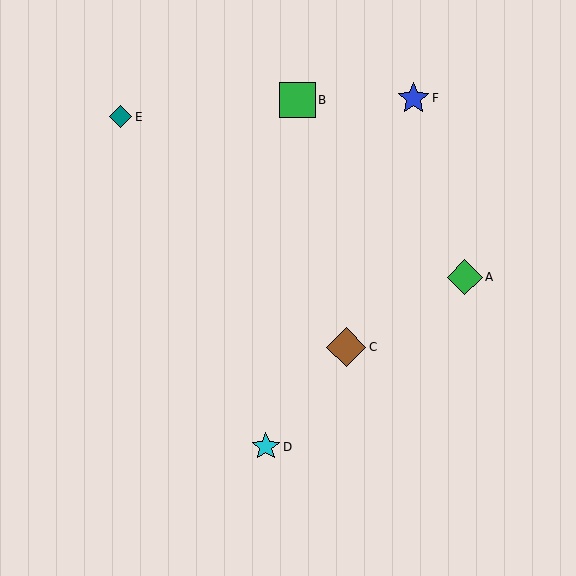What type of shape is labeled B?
Shape B is a green square.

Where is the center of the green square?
The center of the green square is at (297, 100).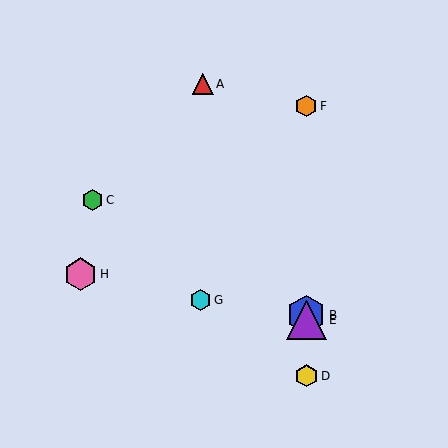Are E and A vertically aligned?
No, E is at x≈306 and A is at x≈203.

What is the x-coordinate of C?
Object C is at x≈93.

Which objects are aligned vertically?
Objects B, D, E, F are aligned vertically.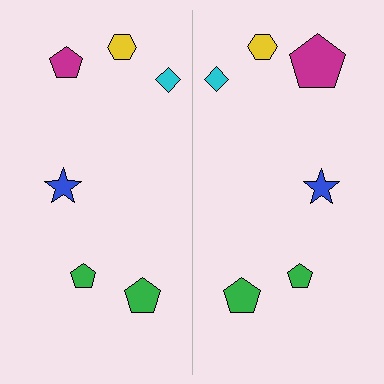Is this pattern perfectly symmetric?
No, the pattern is not perfectly symmetric. The magenta pentagon on the right side has a different size than its mirror counterpart.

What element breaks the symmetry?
The magenta pentagon on the right side has a different size than its mirror counterpart.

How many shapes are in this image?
There are 12 shapes in this image.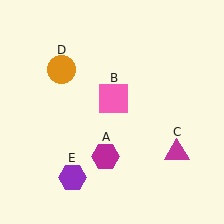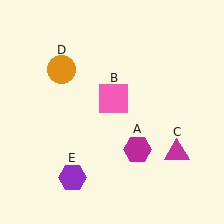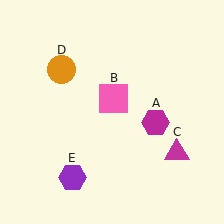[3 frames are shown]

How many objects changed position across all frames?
1 object changed position: magenta hexagon (object A).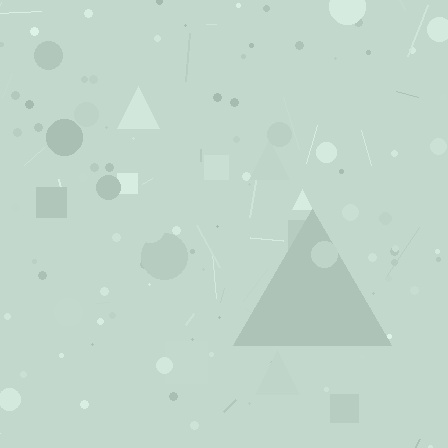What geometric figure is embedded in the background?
A triangle is embedded in the background.